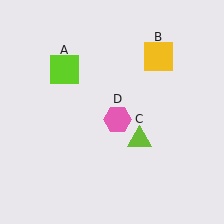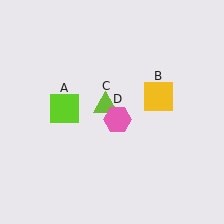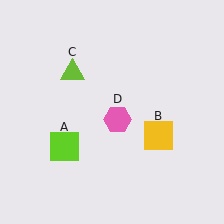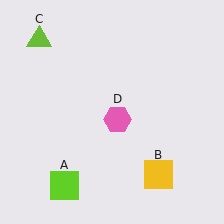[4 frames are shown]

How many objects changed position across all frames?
3 objects changed position: lime square (object A), yellow square (object B), lime triangle (object C).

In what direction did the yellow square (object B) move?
The yellow square (object B) moved down.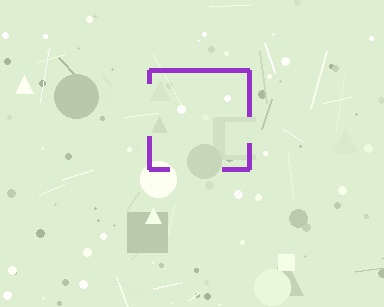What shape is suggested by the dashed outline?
The dashed outline suggests a square.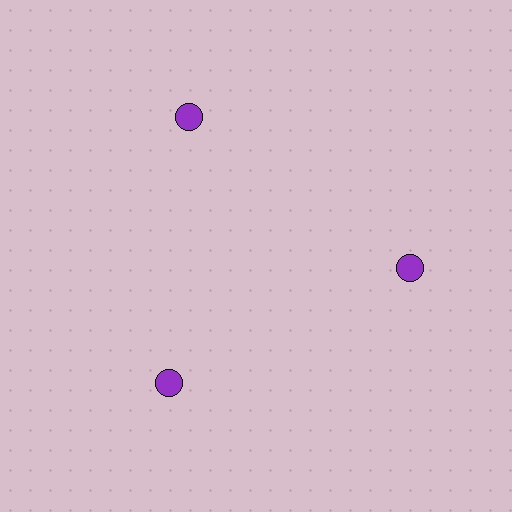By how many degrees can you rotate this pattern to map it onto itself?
The pattern maps onto itself every 120 degrees of rotation.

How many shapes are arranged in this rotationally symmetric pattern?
There are 3 shapes, arranged in 3 groups of 1.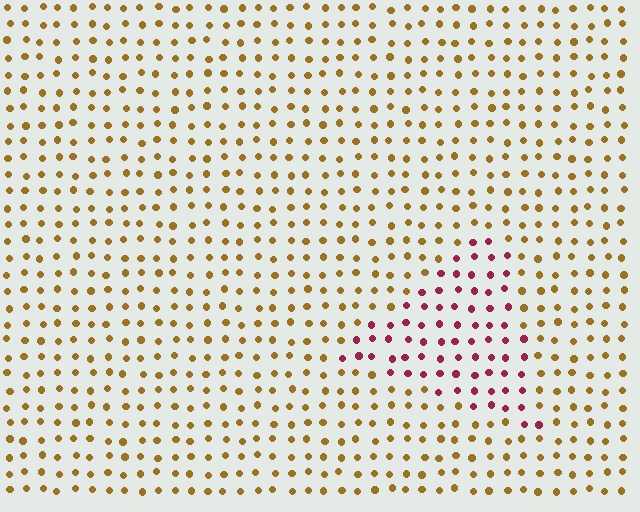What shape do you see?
I see a triangle.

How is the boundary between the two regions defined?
The boundary is defined purely by a slight shift in hue (about 61 degrees). Spacing, size, and orientation are identical on both sides.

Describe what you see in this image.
The image is filled with small brown elements in a uniform arrangement. A triangle-shaped region is visible where the elements are tinted to a slightly different hue, forming a subtle color boundary.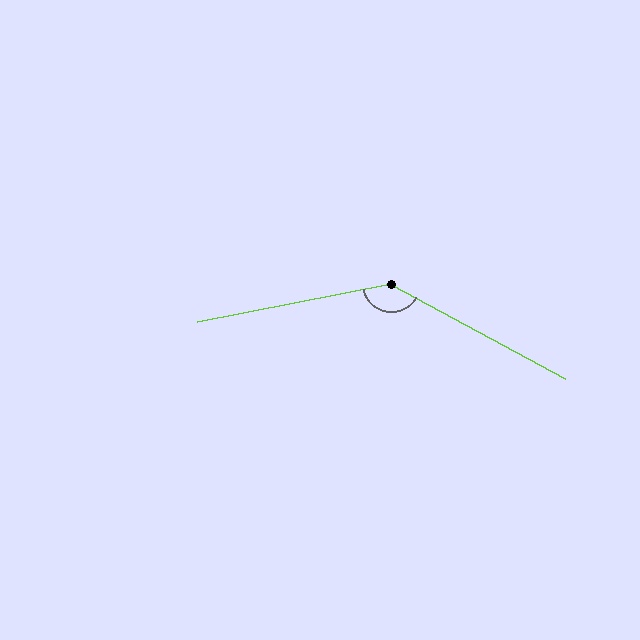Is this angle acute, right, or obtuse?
It is obtuse.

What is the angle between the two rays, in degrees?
Approximately 140 degrees.